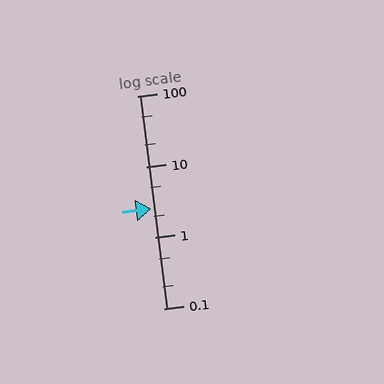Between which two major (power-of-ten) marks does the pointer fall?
The pointer is between 1 and 10.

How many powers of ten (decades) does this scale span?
The scale spans 3 decades, from 0.1 to 100.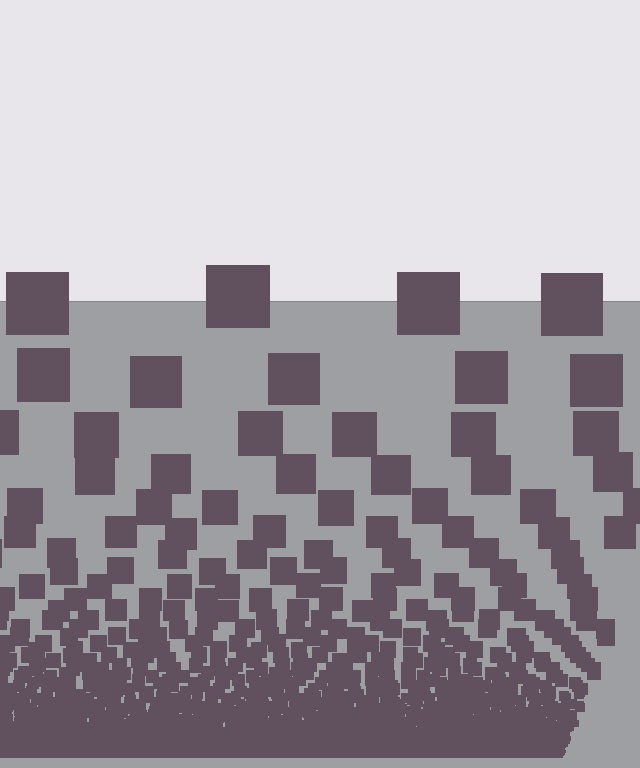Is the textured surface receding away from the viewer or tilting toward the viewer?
The surface appears to tilt toward the viewer. Texture elements get larger and sparser toward the top.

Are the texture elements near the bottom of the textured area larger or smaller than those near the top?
Smaller. The gradient is inverted — elements near the bottom are smaller and denser.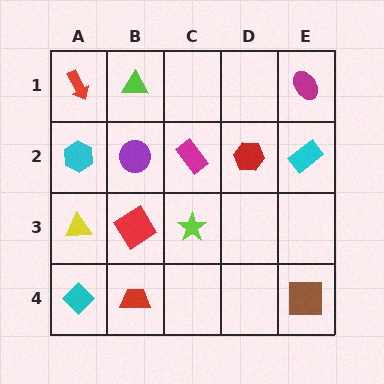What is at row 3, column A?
A yellow triangle.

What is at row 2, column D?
A red hexagon.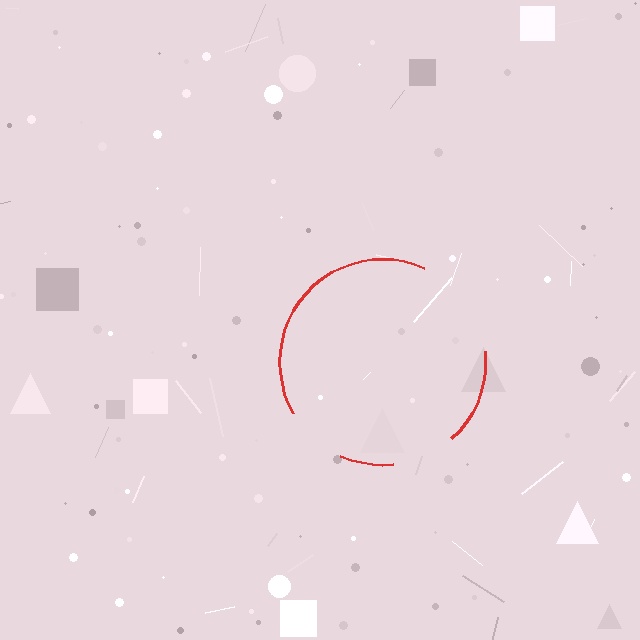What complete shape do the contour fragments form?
The contour fragments form a circle.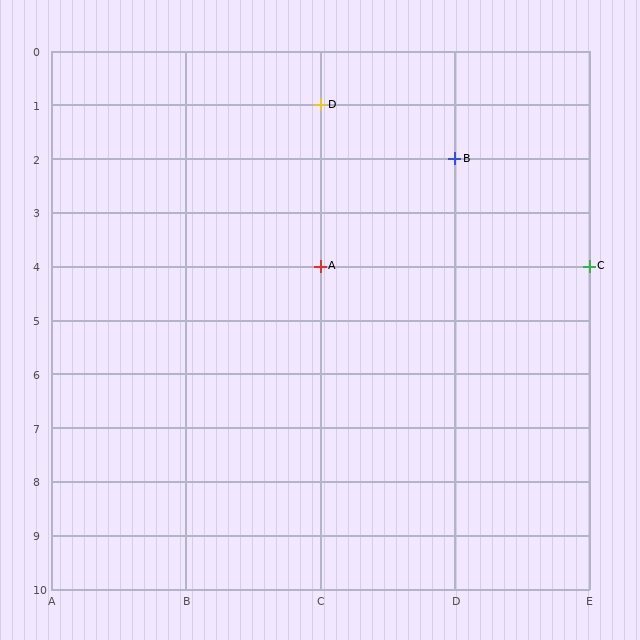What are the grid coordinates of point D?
Point D is at grid coordinates (C, 1).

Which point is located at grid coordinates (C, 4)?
Point A is at (C, 4).